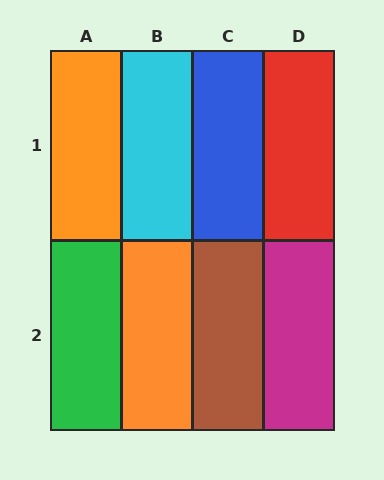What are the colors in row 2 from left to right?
Green, orange, brown, magenta.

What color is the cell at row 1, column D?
Red.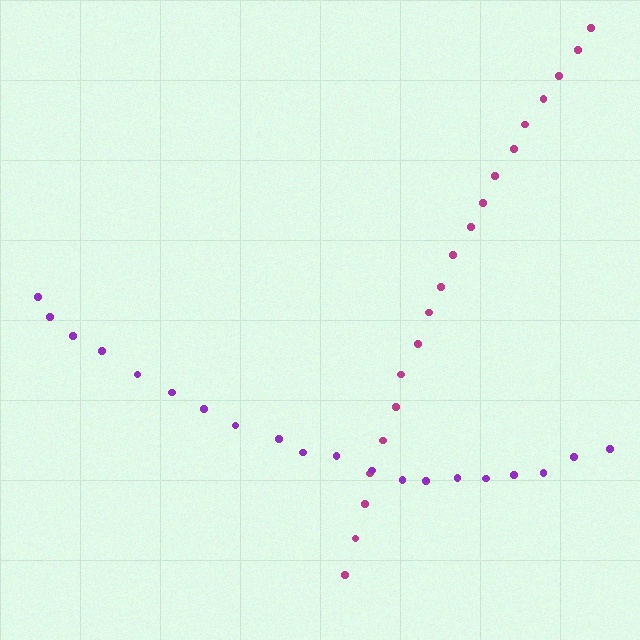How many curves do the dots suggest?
There are 2 distinct paths.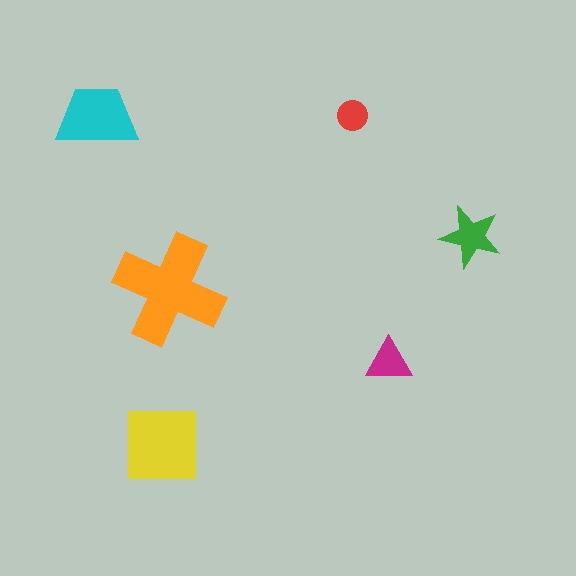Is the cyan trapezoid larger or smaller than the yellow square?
Smaller.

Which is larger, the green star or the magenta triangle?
The green star.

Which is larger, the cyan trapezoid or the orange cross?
The orange cross.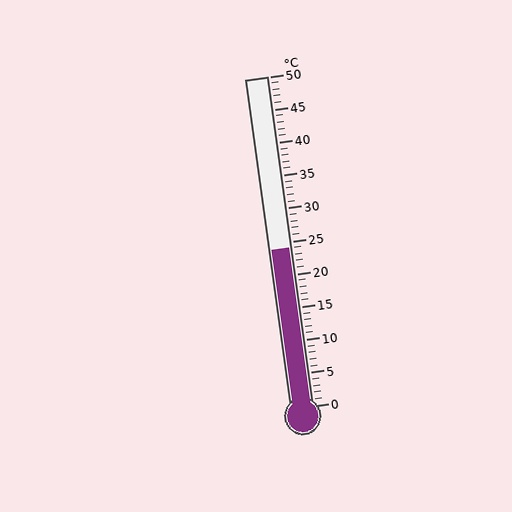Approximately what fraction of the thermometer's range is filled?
The thermometer is filled to approximately 50% of its range.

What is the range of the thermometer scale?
The thermometer scale ranges from 0°C to 50°C.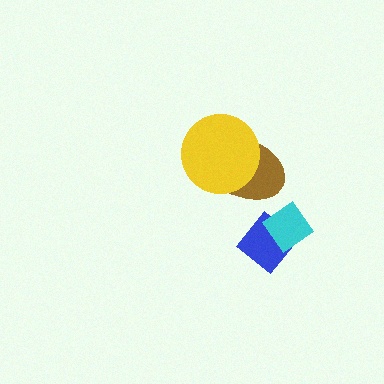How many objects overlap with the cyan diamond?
1 object overlaps with the cyan diamond.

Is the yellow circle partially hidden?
No, no other shape covers it.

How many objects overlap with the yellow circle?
1 object overlaps with the yellow circle.